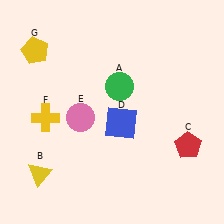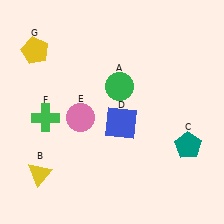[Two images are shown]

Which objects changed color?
C changed from red to teal. F changed from yellow to green.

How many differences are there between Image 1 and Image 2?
There are 2 differences between the two images.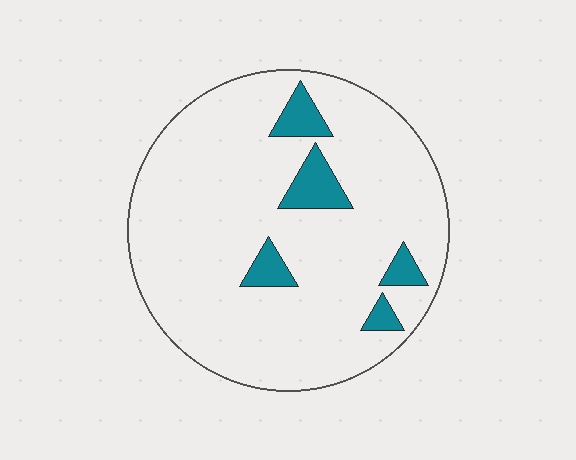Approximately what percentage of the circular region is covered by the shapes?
Approximately 10%.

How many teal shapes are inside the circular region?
5.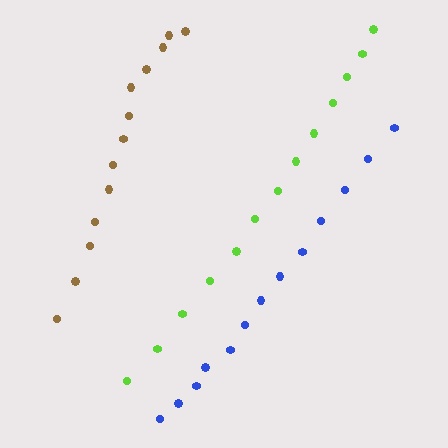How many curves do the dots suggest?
There are 3 distinct paths.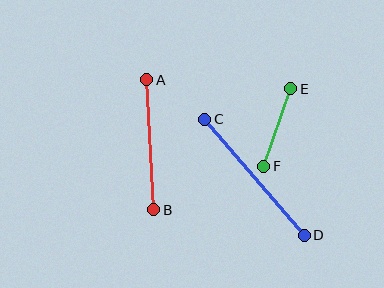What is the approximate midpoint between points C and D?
The midpoint is at approximately (255, 177) pixels.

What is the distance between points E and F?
The distance is approximately 82 pixels.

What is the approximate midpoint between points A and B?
The midpoint is at approximately (150, 145) pixels.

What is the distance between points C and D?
The distance is approximately 153 pixels.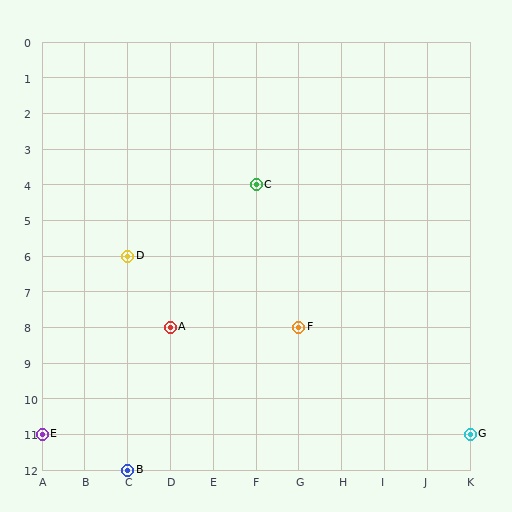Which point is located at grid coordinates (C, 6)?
Point D is at (C, 6).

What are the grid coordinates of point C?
Point C is at grid coordinates (F, 4).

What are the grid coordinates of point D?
Point D is at grid coordinates (C, 6).